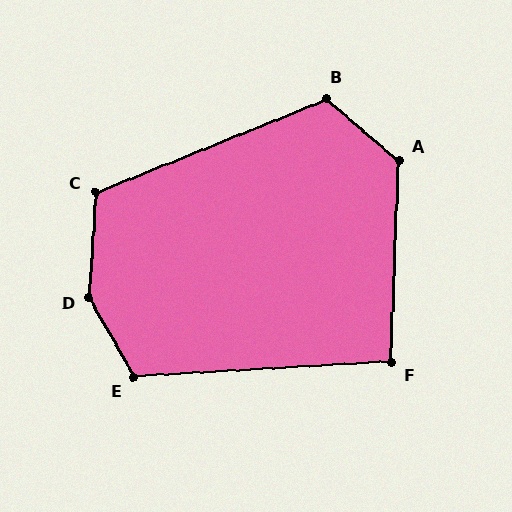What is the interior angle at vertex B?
Approximately 118 degrees (obtuse).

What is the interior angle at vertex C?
Approximately 116 degrees (obtuse).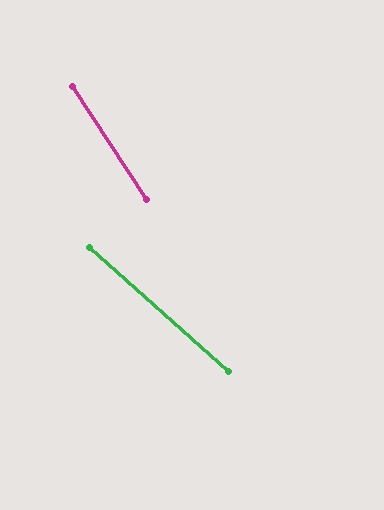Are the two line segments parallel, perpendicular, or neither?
Neither parallel nor perpendicular — they differ by about 15°.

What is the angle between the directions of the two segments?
Approximately 15 degrees.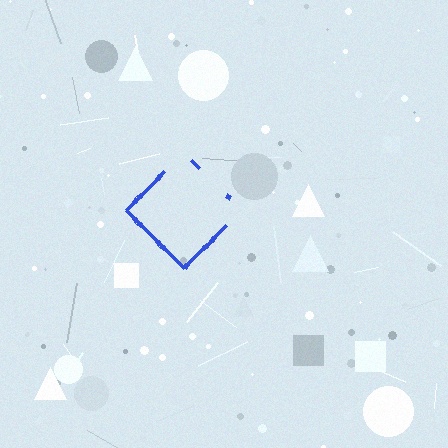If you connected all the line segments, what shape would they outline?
They would outline a diamond.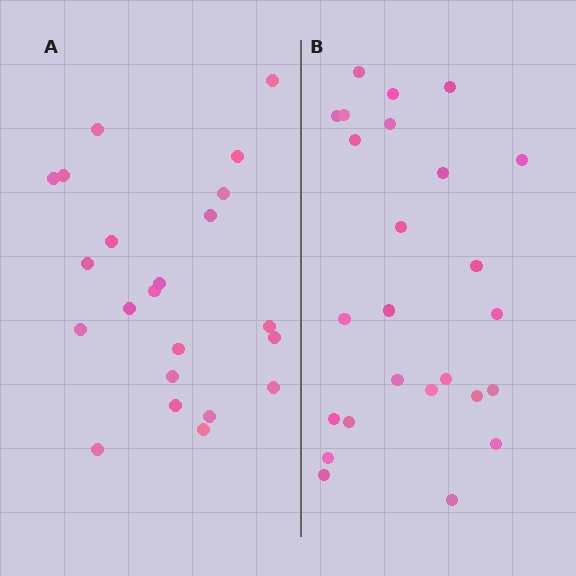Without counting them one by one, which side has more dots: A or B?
Region B (the right region) has more dots.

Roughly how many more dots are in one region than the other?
Region B has just a few more — roughly 2 or 3 more dots than region A.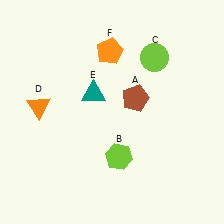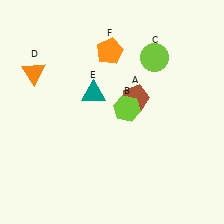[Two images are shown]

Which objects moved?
The objects that moved are: the lime hexagon (B), the orange triangle (D).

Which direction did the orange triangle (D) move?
The orange triangle (D) moved up.